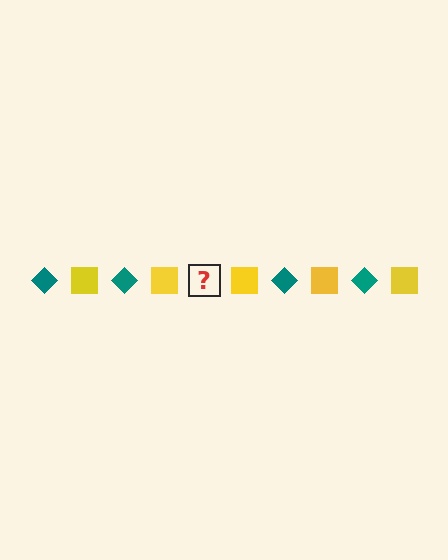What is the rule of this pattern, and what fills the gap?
The rule is that the pattern alternates between teal diamond and yellow square. The gap should be filled with a teal diamond.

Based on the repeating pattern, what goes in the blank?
The blank should be a teal diamond.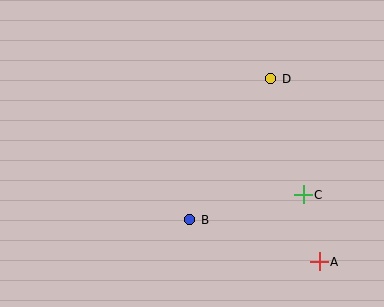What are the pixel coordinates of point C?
Point C is at (303, 195).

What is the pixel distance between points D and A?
The distance between D and A is 189 pixels.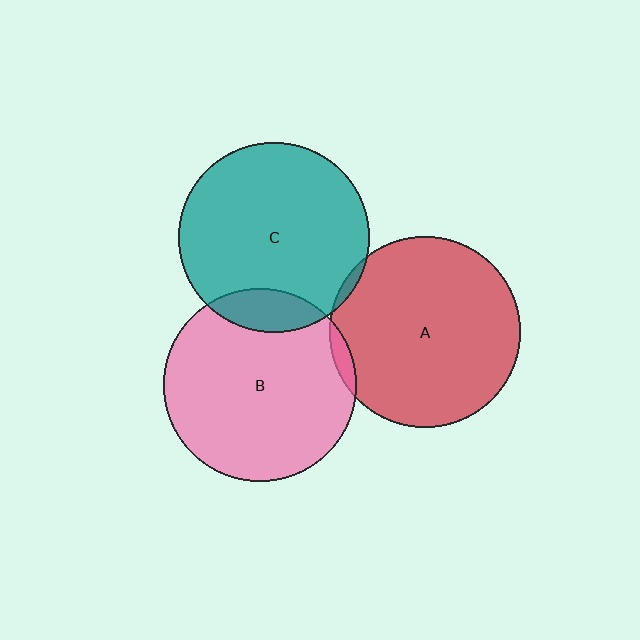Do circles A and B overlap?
Yes.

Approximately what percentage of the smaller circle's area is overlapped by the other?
Approximately 5%.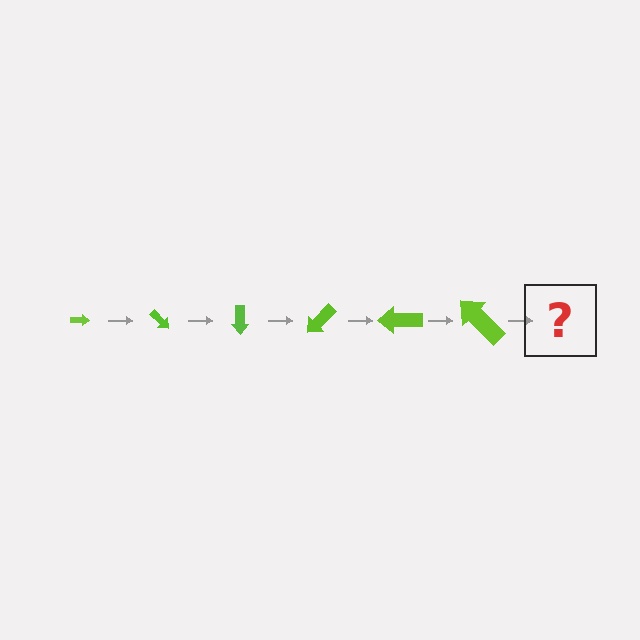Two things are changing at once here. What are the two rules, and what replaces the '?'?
The two rules are that the arrow grows larger each step and it rotates 45 degrees each step. The '?' should be an arrow, larger than the previous one and rotated 270 degrees from the start.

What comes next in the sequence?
The next element should be an arrow, larger than the previous one and rotated 270 degrees from the start.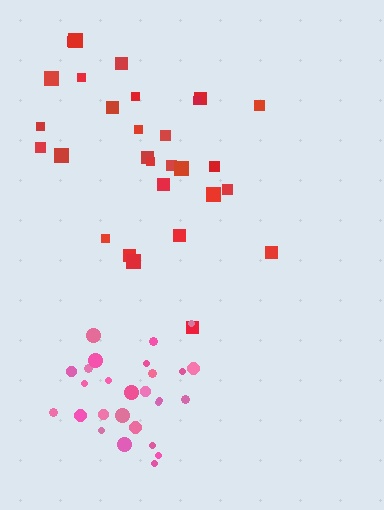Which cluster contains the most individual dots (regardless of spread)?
Red (29).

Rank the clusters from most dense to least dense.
pink, red.